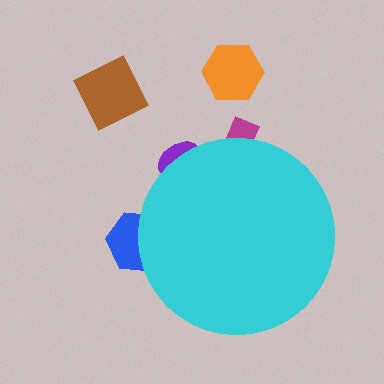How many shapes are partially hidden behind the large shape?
3 shapes are partially hidden.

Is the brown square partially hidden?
No, the brown square is fully visible.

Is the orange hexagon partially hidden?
No, the orange hexagon is fully visible.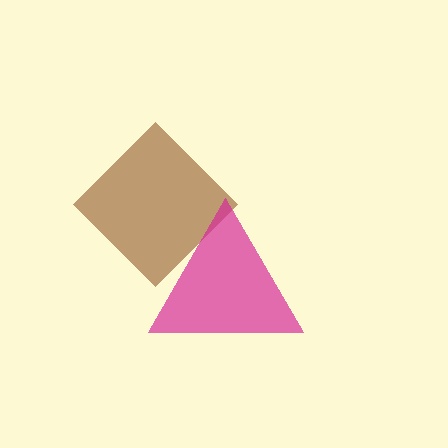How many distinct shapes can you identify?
There are 2 distinct shapes: a brown diamond, a magenta triangle.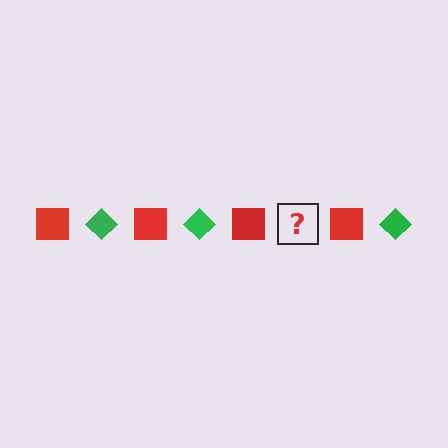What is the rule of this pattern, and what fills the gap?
The rule is that the pattern alternates between red square and green diamond. The gap should be filled with a green diamond.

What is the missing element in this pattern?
The missing element is a green diamond.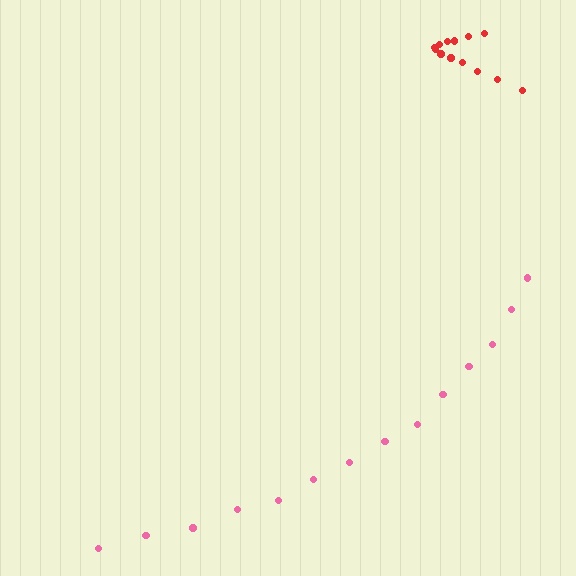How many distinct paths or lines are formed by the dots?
There are 2 distinct paths.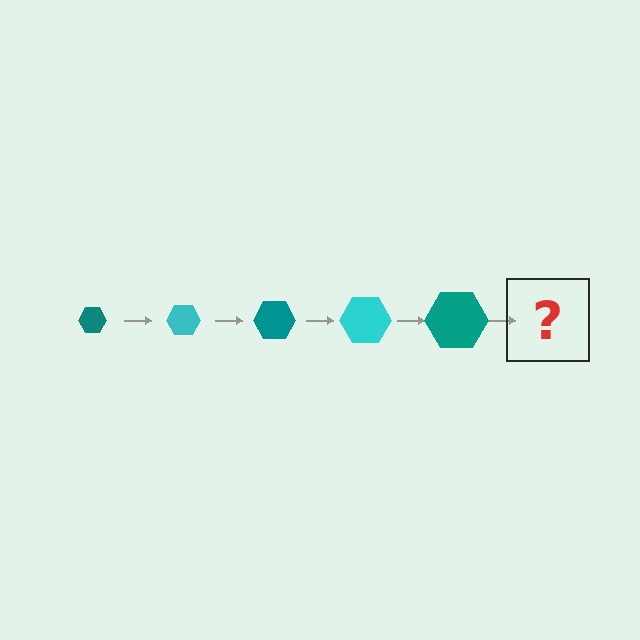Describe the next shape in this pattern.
It should be a cyan hexagon, larger than the previous one.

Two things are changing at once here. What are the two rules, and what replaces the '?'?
The two rules are that the hexagon grows larger each step and the color cycles through teal and cyan. The '?' should be a cyan hexagon, larger than the previous one.